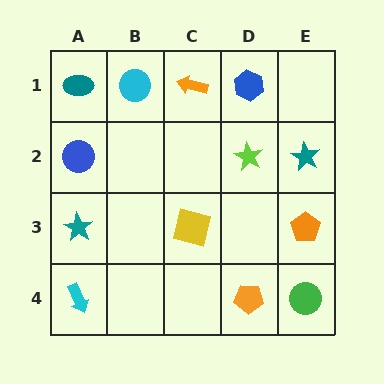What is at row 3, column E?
An orange pentagon.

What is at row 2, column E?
A teal star.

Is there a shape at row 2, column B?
No, that cell is empty.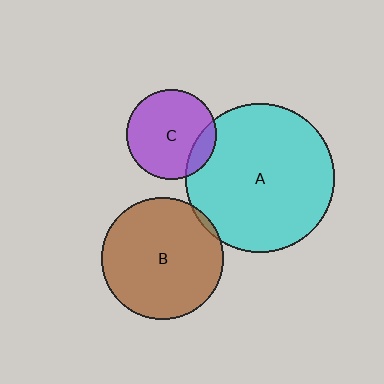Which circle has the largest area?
Circle A (cyan).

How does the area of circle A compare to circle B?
Approximately 1.5 times.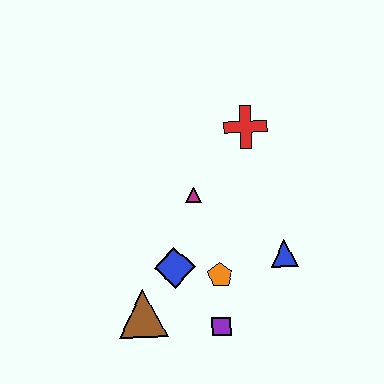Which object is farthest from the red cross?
The brown triangle is farthest from the red cross.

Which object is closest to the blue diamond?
The orange pentagon is closest to the blue diamond.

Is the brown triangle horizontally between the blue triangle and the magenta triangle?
No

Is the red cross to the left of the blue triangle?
Yes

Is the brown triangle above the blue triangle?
No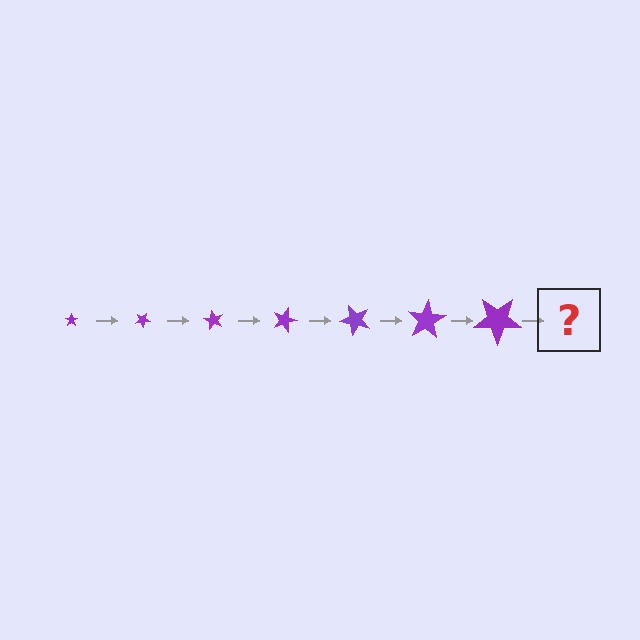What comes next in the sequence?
The next element should be a star, larger than the previous one and rotated 210 degrees from the start.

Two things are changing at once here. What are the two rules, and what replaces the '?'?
The two rules are that the star grows larger each step and it rotates 30 degrees each step. The '?' should be a star, larger than the previous one and rotated 210 degrees from the start.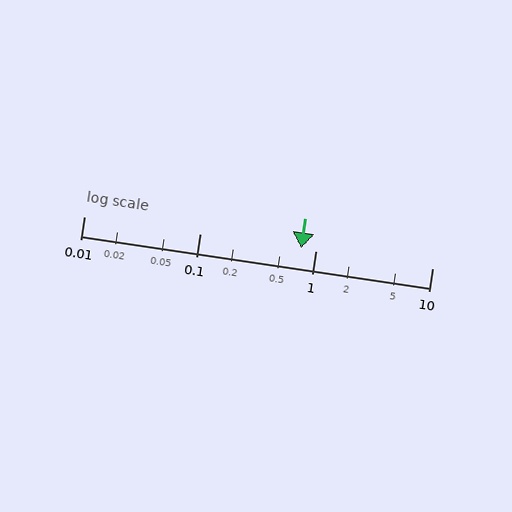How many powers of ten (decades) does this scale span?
The scale spans 3 decades, from 0.01 to 10.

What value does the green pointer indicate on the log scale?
The pointer indicates approximately 0.74.